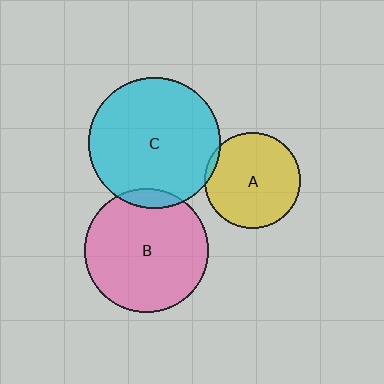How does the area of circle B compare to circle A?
Approximately 1.7 times.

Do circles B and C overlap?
Yes.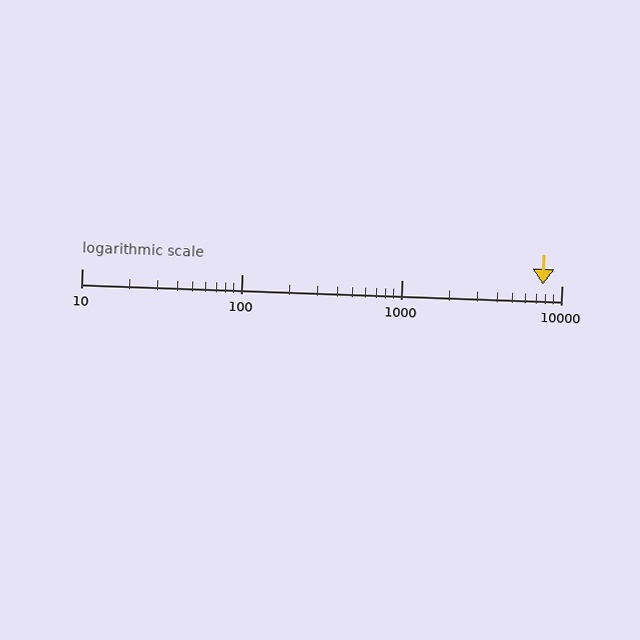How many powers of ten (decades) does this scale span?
The scale spans 3 decades, from 10 to 10000.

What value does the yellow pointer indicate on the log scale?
The pointer indicates approximately 7700.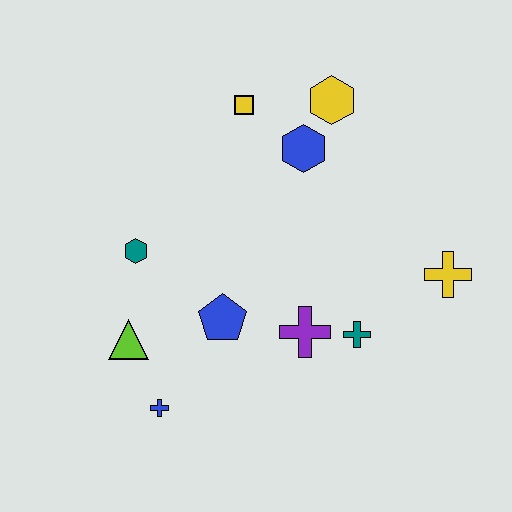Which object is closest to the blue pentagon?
The purple cross is closest to the blue pentagon.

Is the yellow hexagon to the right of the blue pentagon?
Yes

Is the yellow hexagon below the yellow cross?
No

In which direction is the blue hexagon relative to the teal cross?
The blue hexagon is above the teal cross.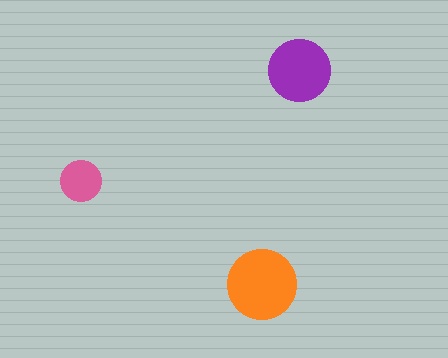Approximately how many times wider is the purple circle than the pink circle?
About 1.5 times wider.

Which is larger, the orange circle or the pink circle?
The orange one.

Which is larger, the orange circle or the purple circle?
The orange one.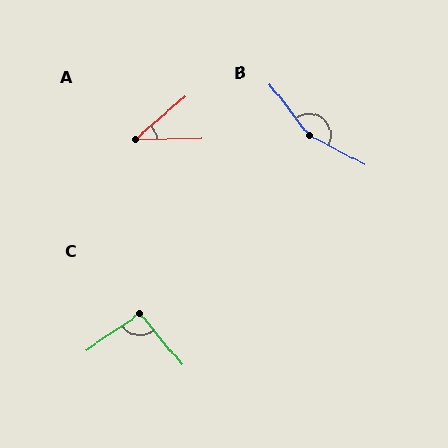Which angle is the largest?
B, at approximately 154 degrees.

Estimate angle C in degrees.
Approximately 95 degrees.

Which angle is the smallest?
A, at approximately 40 degrees.